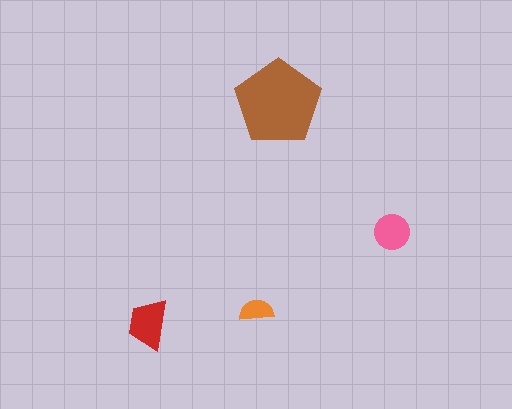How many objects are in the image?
There are 4 objects in the image.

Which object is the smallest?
The orange semicircle.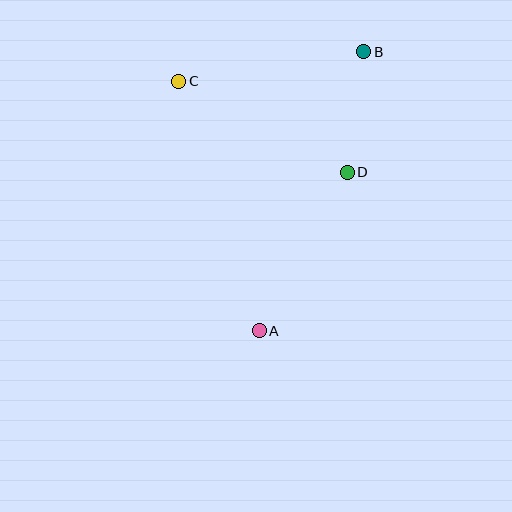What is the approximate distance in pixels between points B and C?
The distance between B and C is approximately 187 pixels.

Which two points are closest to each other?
Points B and D are closest to each other.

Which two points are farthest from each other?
Points A and B are farthest from each other.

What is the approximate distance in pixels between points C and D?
The distance between C and D is approximately 191 pixels.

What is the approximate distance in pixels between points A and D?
The distance between A and D is approximately 181 pixels.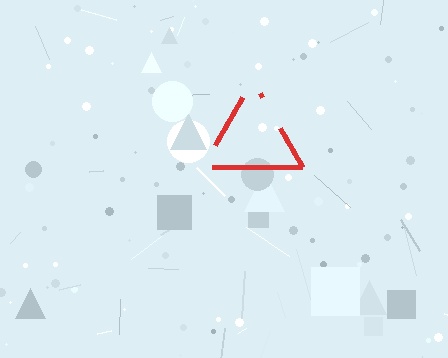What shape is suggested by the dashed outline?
The dashed outline suggests a triangle.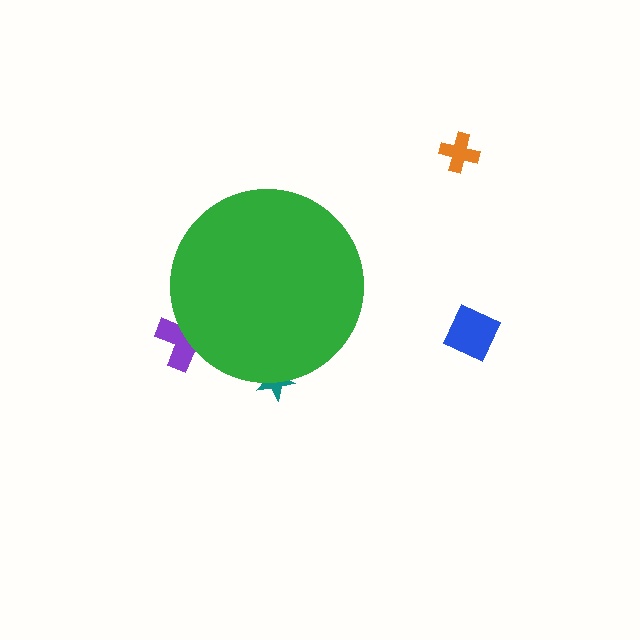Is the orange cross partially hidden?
No, the orange cross is fully visible.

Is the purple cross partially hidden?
Yes, the purple cross is partially hidden behind the green circle.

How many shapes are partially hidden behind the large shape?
2 shapes are partially hidden.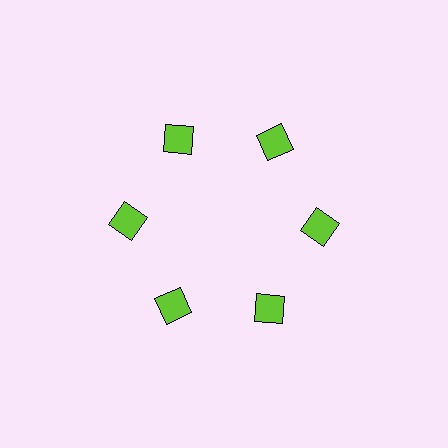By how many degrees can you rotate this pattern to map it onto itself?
The pattern maps onto itself every 60 degrees of rotation.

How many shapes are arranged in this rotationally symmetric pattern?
There are 6 shapes, arranged in 6 groups of 1.